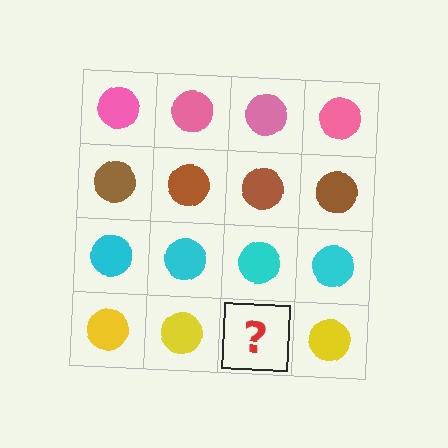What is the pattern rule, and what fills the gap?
The rule is that each row has a consistent color. The gap should be filled with a yellow circle.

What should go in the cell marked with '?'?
The missing cell should contain a yellow circle.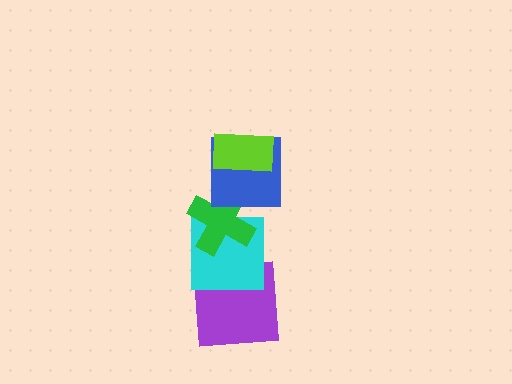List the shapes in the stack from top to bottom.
From top to bottom: the lime rectangle, the blue square, the green cross, the cyan square, the purple square.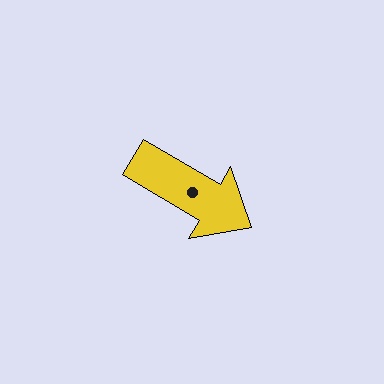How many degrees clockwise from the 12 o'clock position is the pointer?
Approximately 121 degrees.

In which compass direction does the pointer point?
Southeast.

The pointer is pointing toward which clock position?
Roughly 4 o'clock.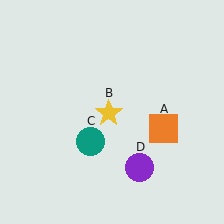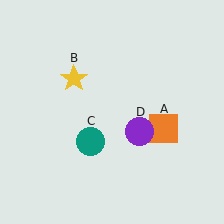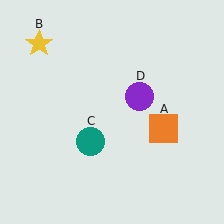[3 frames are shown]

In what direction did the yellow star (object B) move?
The yellow star (object B) moved up and to the left.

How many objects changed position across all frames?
2 objects changed position: yellow star (object B), purple circle (object D).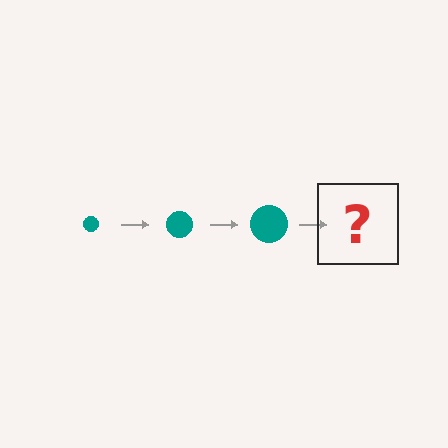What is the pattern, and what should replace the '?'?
The pattern is that the circle gets progressively larger each step. The '?' should be a teal circle, larger than the previous one.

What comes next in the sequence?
The next element should be a teal circle, larger than the previous one.